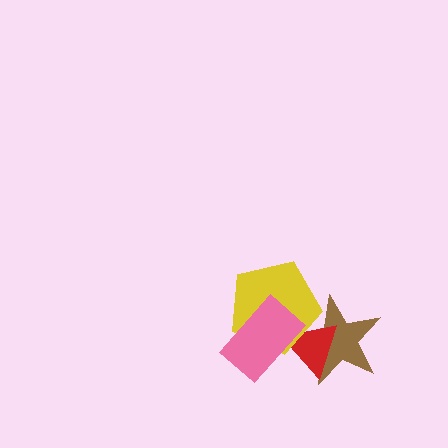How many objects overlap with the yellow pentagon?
3 objects overlap with the yellow pentagon.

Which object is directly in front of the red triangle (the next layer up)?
The yellow pentagon is directly in front of the red triangle.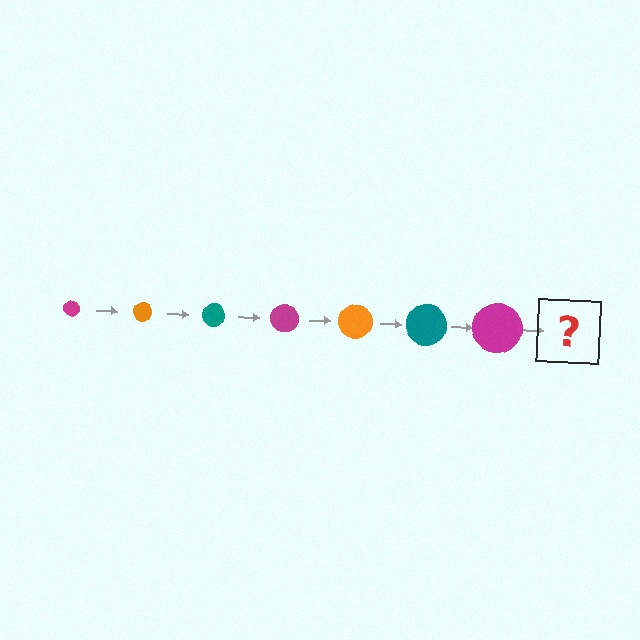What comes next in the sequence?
The next element should be an orange circle, larger than the previous one.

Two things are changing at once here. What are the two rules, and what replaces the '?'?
The two rules are that the circle grows larger each step and the color cycles through magenta, orange, and teal. The '?' should be an orange circle, larger than the previous one.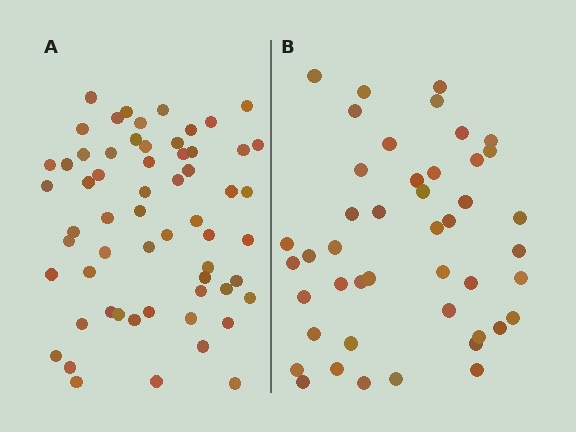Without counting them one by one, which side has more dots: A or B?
Region A (the left region) has more dots.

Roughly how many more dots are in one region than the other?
Region A has approximately 15 more dots than region B.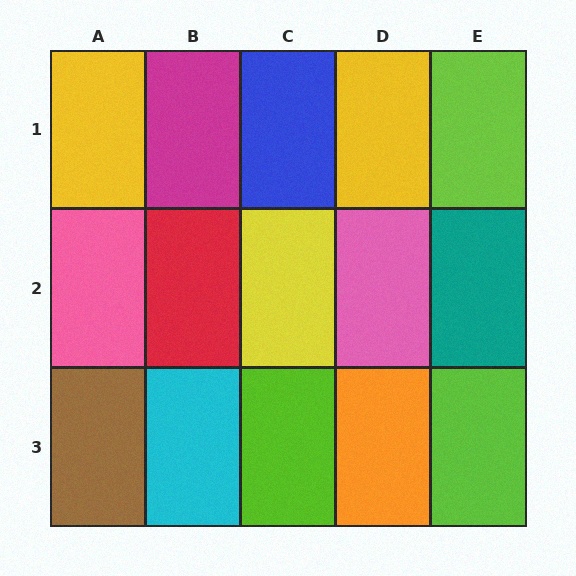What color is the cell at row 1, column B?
Magenta.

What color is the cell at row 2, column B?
Red.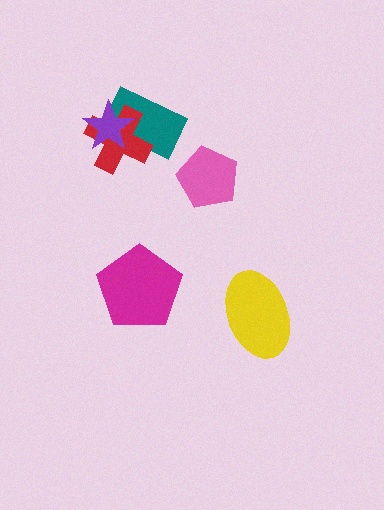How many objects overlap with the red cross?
2 objects overlap with the red cross.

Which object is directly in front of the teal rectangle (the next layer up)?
The red cross is directly in front of the teal rectangle.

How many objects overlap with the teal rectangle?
2 objects overlap with the teal rectangle.